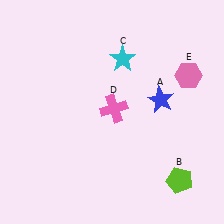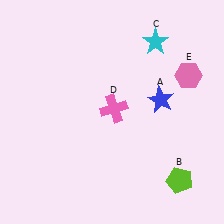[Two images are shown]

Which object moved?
The cyan star (C) moved right.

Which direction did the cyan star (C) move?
The cyan star (C) moved right.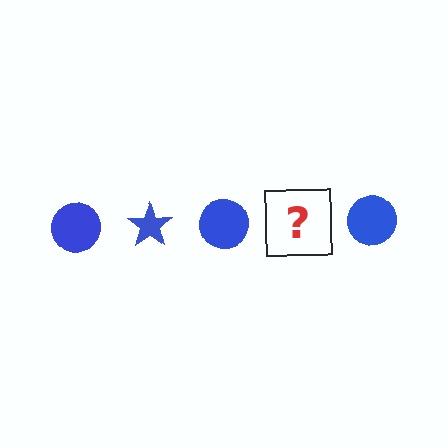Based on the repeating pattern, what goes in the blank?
The blank should be a blue star.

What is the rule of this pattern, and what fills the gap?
The rule is that the pattern cycles through circle, star shapes in blue. The gap should be filled with a blue star.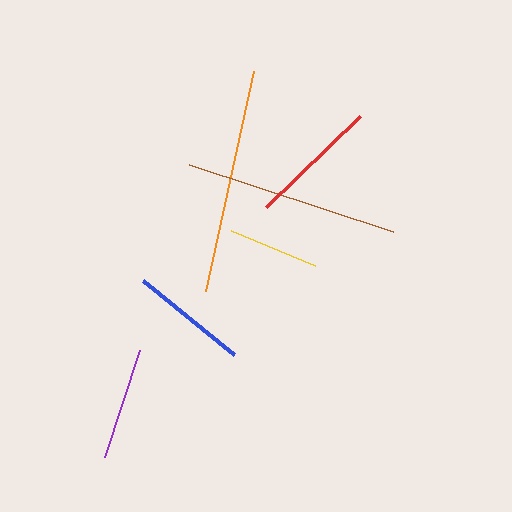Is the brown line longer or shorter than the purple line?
The brown line is longer than the purple line.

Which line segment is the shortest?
The yellow line is the shortest at approximately 91 pixels.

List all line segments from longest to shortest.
From longest to shortest: orange, brown, red, blue, purple, yellow.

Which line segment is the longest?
The orange line is the longest at approximately 226 pixels.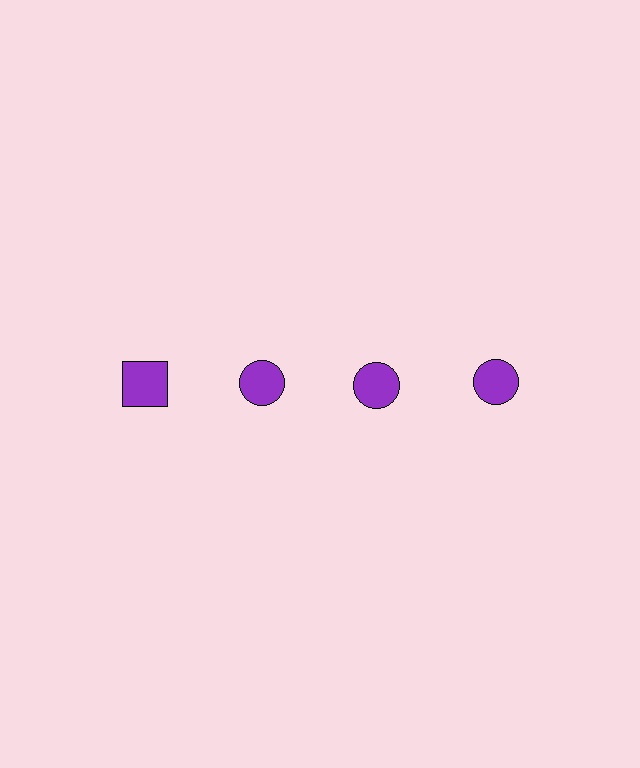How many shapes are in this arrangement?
There are 4 shapes arranged in a grid pattern.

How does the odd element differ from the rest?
It has a different shape: square instead of circle.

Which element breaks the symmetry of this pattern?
The purple square in the top row, leftmost column breaks the symmetry. All other shapes are purple circles.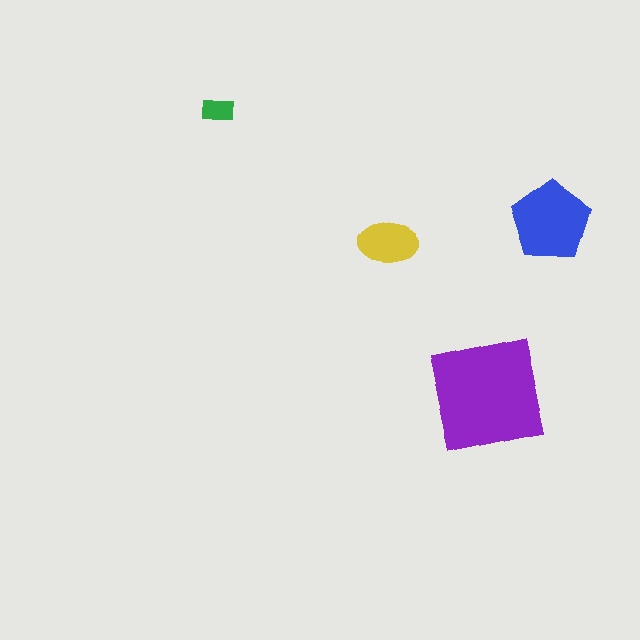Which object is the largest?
The purple square.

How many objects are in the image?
There are 4 objects in the image.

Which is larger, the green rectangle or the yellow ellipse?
The yellow ellipse.